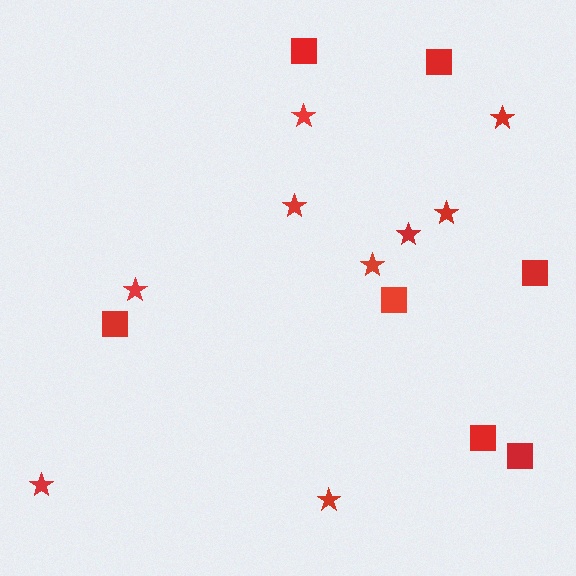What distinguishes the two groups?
There are 2 groups: one group of squares (7) and one group of stars (9).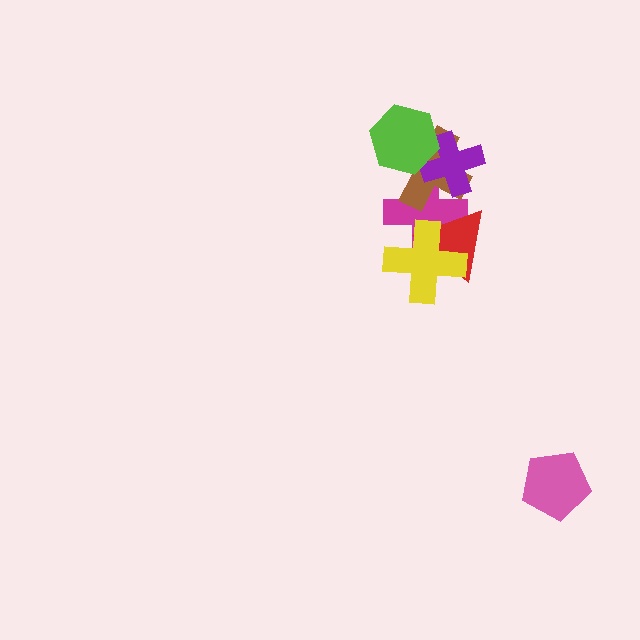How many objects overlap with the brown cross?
3 objects overlap with the brown cross.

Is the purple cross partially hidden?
Yes, it is partially covered by another shape.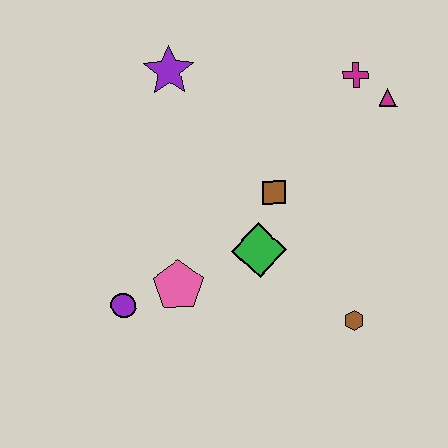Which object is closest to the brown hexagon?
The green diamond is closest to the brown hexagon.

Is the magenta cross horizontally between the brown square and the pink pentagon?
No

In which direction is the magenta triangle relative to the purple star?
The magenta triangle is to the right of the purple star.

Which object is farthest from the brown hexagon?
The purple star is farthest from the brown hexagon.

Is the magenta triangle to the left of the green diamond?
No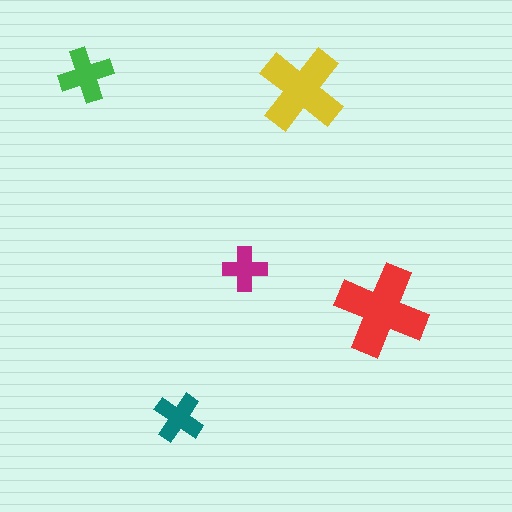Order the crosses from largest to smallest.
the red one, the yellow one, the green one, the teal one, the magenta one.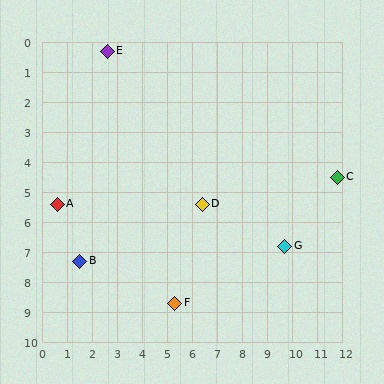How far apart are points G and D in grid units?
Points G and D are about 3.6 grid units apart.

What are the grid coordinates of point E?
Point E is at approximately (2.6, 0.3).